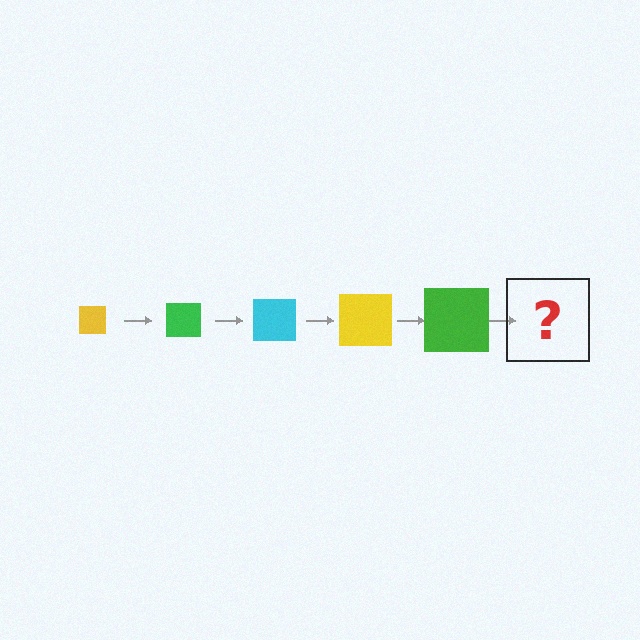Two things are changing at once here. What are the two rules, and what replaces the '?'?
The two rules are that the square grows larger each step and the color cycles through yellow, green, and cyan. The '?' should be a cyan square, larger than the previous one.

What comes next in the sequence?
The next element should be a cyan square, larger than the previous one.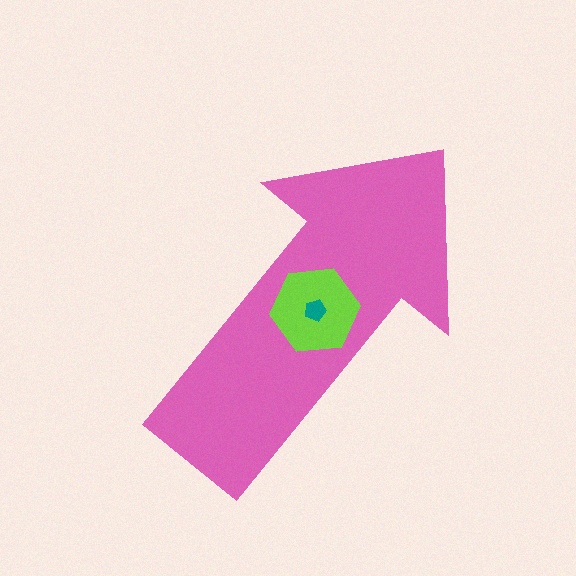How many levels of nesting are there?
3.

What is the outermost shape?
The pink arrow.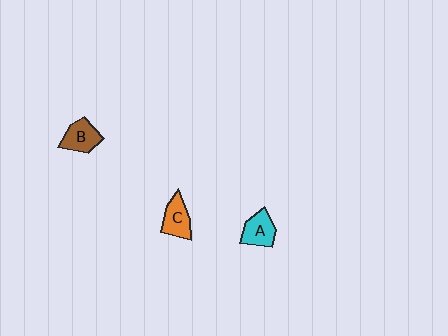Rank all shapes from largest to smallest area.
From largest to smallest: C (orange), B (brown), A (cyan).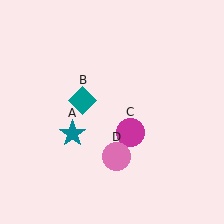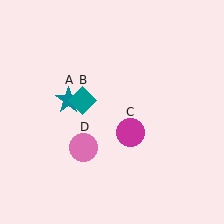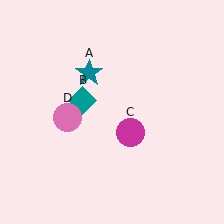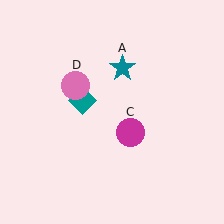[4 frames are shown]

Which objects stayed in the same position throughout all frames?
Teal diamond (object B) and magenta circle (object C) remained stationary.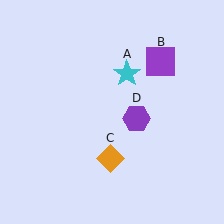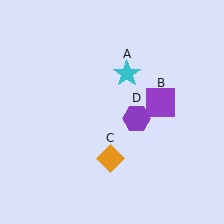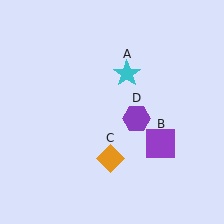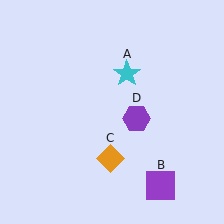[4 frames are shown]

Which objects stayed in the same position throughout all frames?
Cyan star (object A) and orange diamond (object C) and purple hexagon (object D) remained stationary.